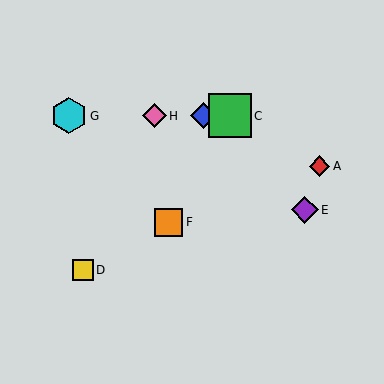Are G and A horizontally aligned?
No, G is at y≈116 and A is at y≈166.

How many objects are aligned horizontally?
4 objects (B, C, G, H) are aligned horizontally.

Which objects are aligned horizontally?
Objects B, C, G, H are aligned horizontally.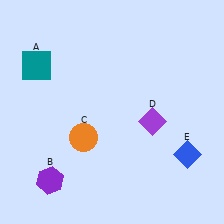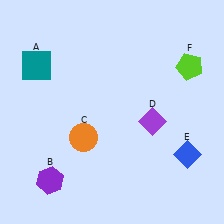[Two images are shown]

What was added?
A lime pentagon (F) was added in Image 2.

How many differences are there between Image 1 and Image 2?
There is 1 difference between the two images.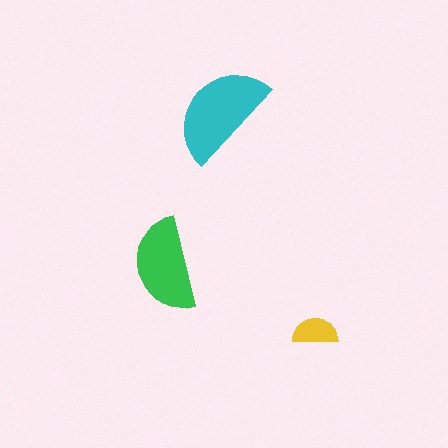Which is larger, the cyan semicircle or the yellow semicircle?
The cyan one.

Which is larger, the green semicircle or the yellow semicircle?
The green one.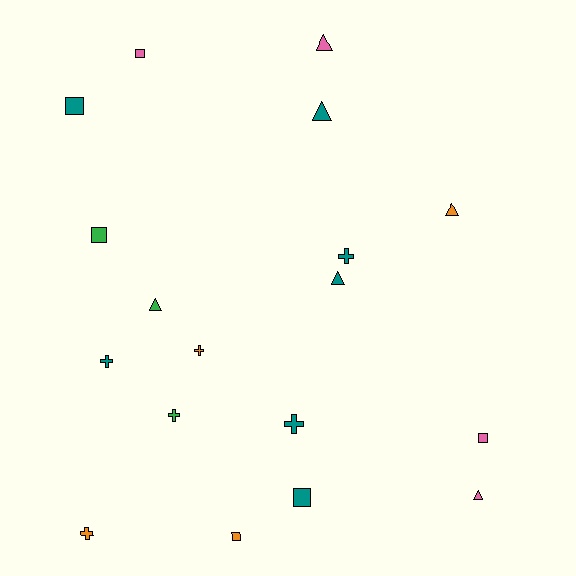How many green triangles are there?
There is 1 green triangle.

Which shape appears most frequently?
Cross, with 6 objects.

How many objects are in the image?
There are 18 objects.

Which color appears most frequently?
Teal, with 7 objects.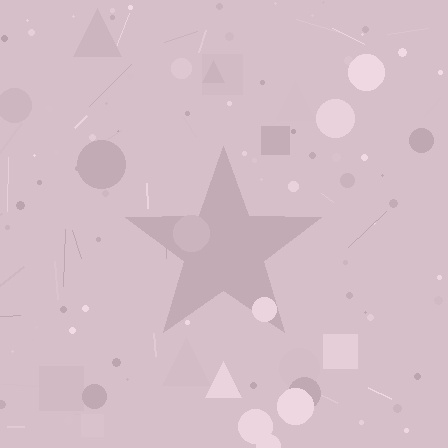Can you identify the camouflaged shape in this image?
The camouflaged shape is a star.